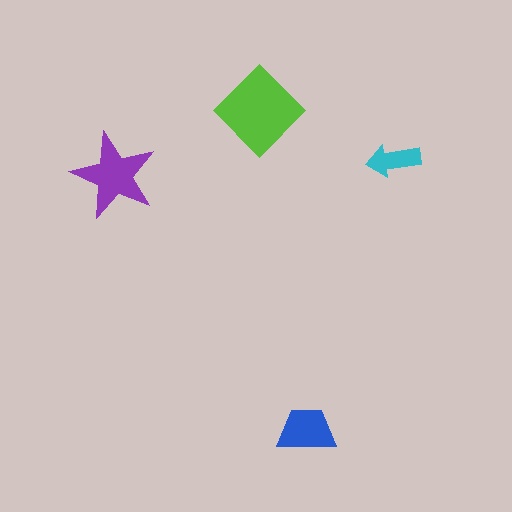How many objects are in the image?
There are 4 objects in the image.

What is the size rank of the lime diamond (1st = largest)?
1st.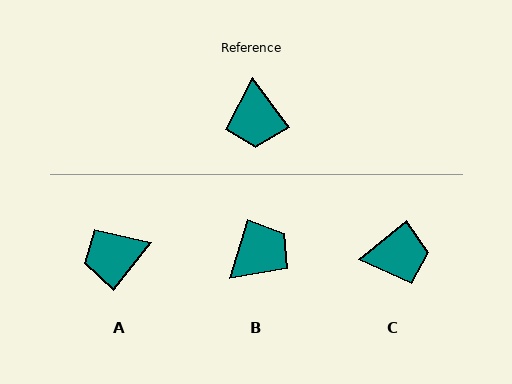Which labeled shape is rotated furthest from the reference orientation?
B, about 127 degrees away.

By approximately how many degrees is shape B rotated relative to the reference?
Approximately 127 degrees counter-clockwise.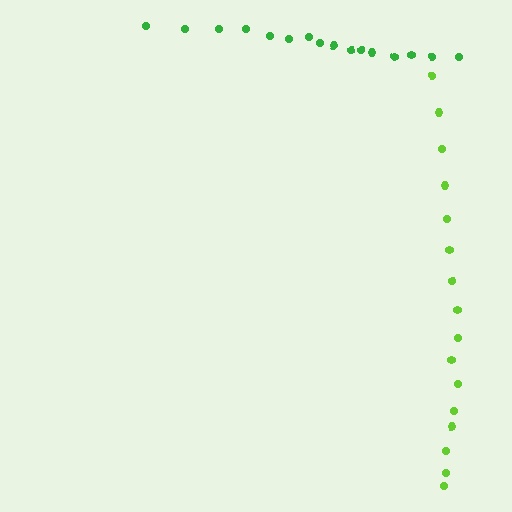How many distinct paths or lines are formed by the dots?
There are 2 distinct paths.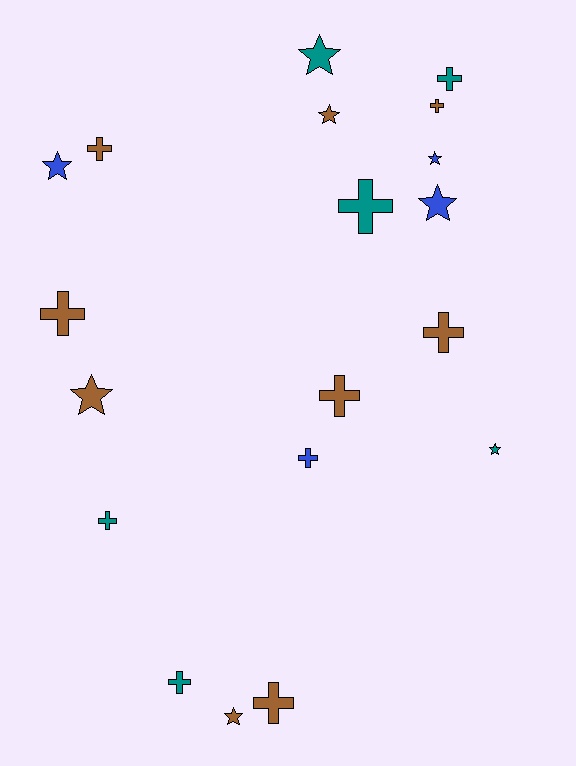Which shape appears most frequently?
Cross, with 11 objects.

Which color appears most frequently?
Brown, with 9 objects.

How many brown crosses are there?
There are 6 brown crosses.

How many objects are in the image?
There are 19 objects.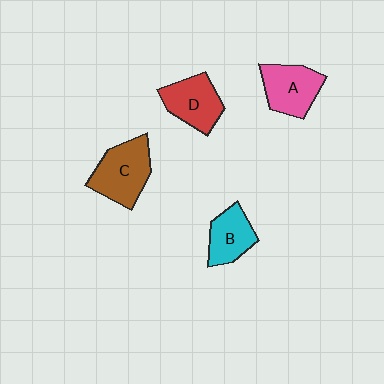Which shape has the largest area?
Shape C (brown).